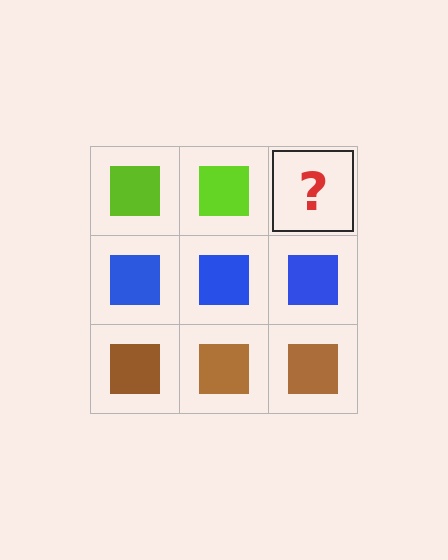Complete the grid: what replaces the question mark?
The question mark should be replaced with a lime square.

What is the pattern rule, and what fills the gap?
The rule is that each row has a consistent color. The gap should be filled with a lime square.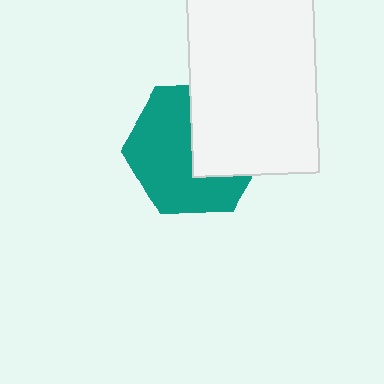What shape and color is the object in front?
The object in front is a white rectangle.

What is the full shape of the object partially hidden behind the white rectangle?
The partially hidden object is a teal hexagon.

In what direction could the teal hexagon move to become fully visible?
The teal hexagon could move left. That would shift it out from behind the white rectangle entirely.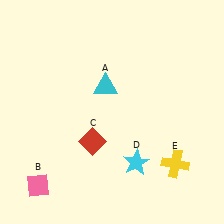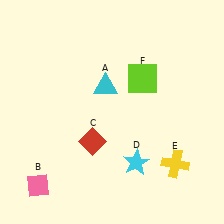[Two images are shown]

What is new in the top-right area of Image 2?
A lime square (F) was added in the top-right area of Image 2.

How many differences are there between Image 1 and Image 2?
There is 1 difference between the two images.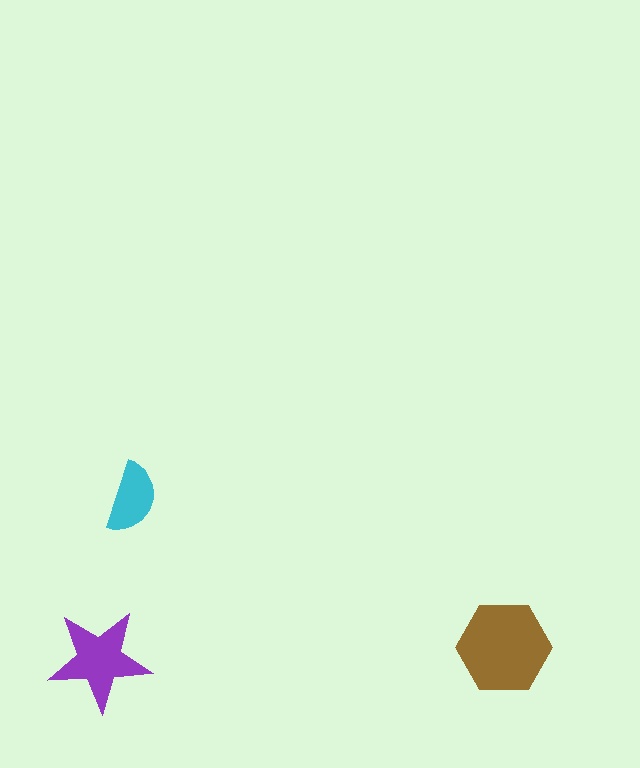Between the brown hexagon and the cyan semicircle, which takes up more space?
The brown hexagon.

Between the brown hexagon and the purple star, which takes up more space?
The brown hexagon.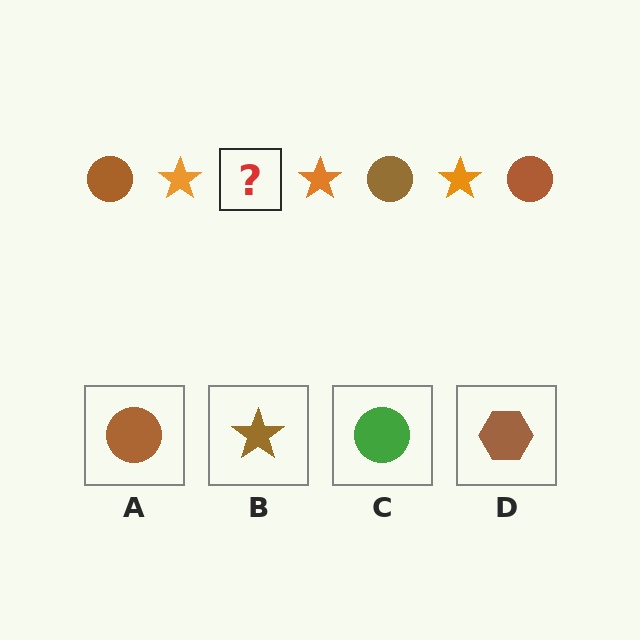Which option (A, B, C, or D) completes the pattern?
A.